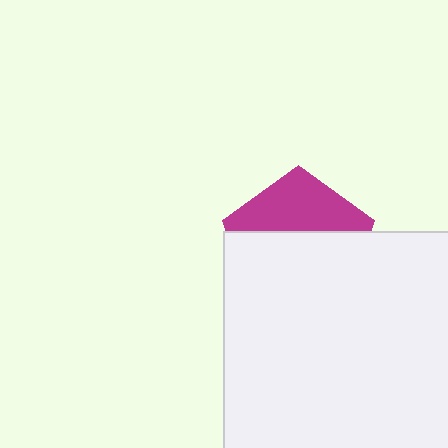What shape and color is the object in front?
The object in front is a white square.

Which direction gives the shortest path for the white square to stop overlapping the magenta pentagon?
Moving down gives the shortest separation.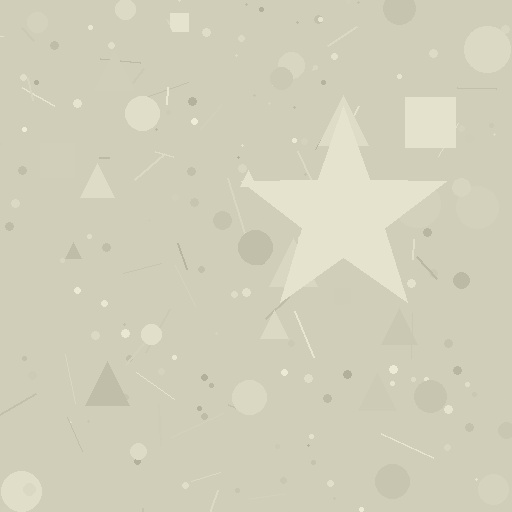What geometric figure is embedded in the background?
A star is embedded in the background.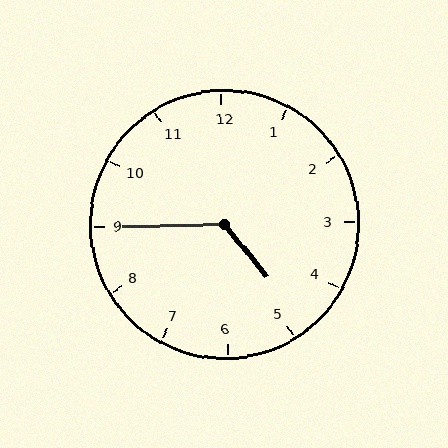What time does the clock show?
4:45.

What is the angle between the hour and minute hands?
Approximately 128 degrees.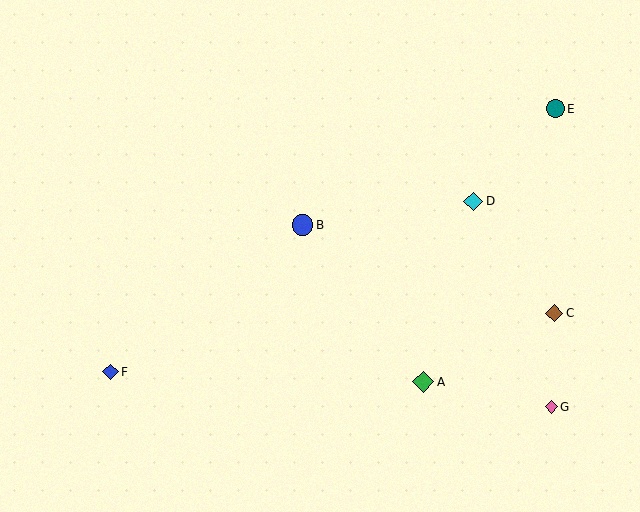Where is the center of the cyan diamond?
The center of the cyan diamond is at (473, 201).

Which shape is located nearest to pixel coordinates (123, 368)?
The blue diamond (labeled F) at (111, 372) is nearest to that location.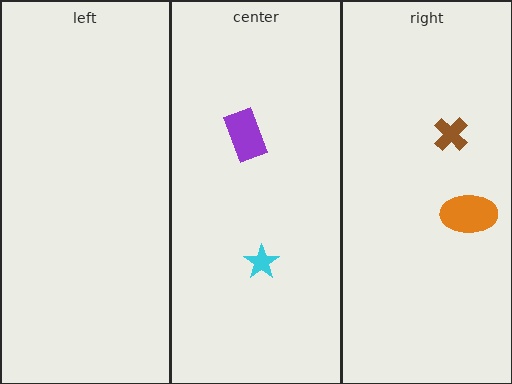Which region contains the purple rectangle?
The center region.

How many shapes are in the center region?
2.